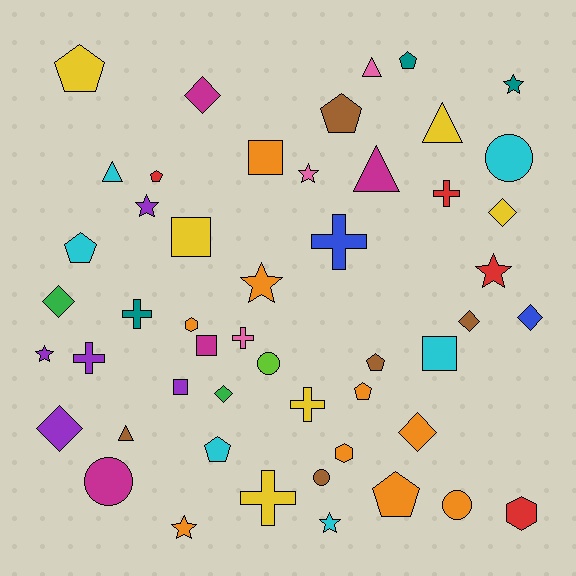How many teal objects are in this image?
There are 3 teal objects.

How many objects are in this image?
There are 50 objects.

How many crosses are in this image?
There are 7 crosses.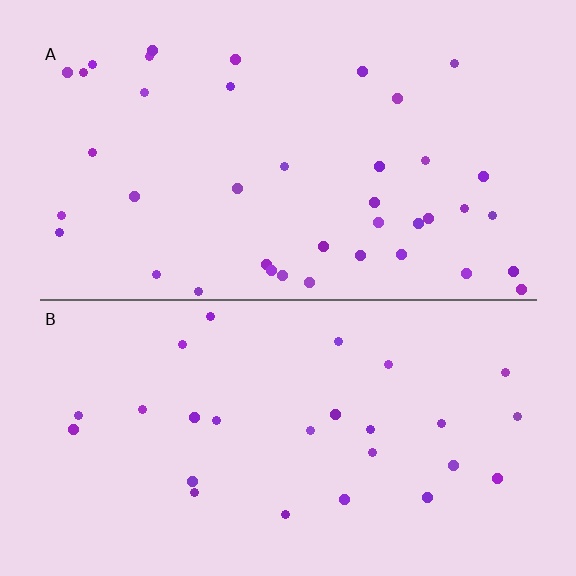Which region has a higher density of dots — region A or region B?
A (the top).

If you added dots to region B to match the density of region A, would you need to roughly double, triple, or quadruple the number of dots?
Approximately double.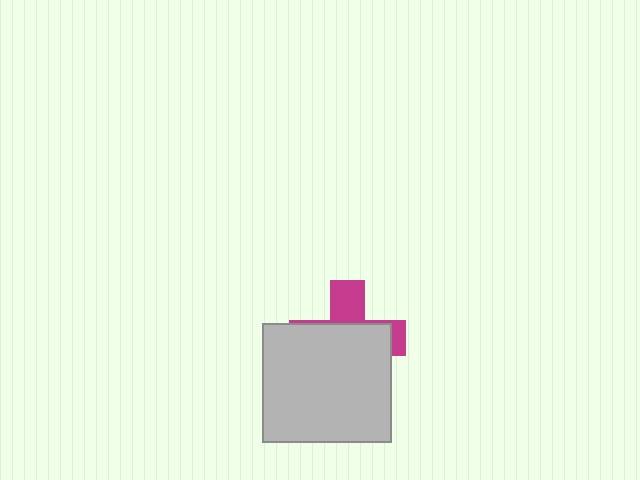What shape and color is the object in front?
The object in front is a light gray rectangle.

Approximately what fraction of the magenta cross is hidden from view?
Roughly 67% of the magenta cross is hidden behind the light gray rectangle.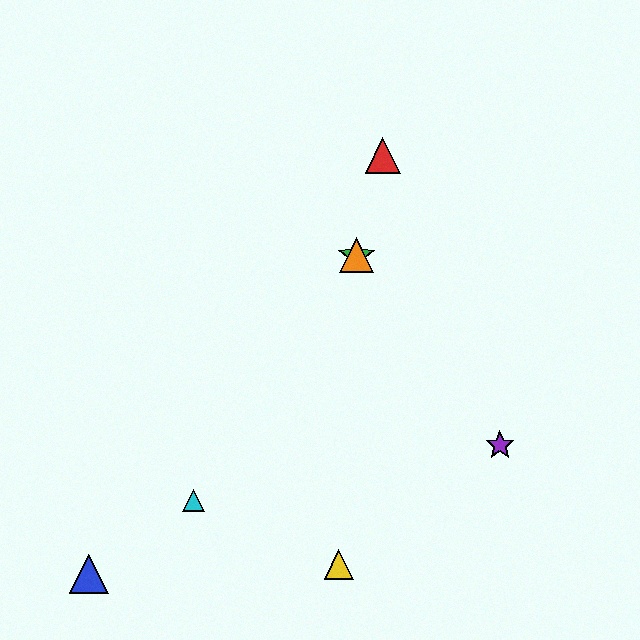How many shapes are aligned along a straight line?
3 shapes (the green star, the orange triangle, the cyan triangle) are aligned along a straight line.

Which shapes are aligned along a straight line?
The green star, the orange triangle, the cyan triangle are aligned along a straight line.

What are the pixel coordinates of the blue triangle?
The blue triangle is at (89, 574).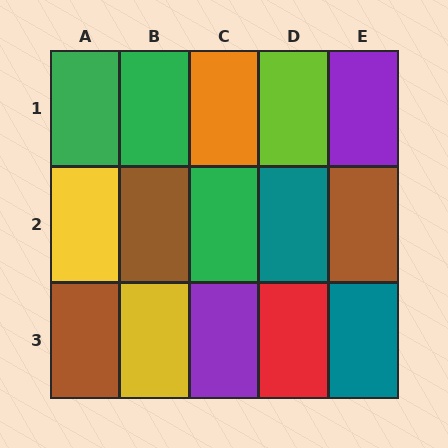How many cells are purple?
2 cells are purple.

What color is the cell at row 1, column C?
Orange.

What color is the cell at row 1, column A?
Green.